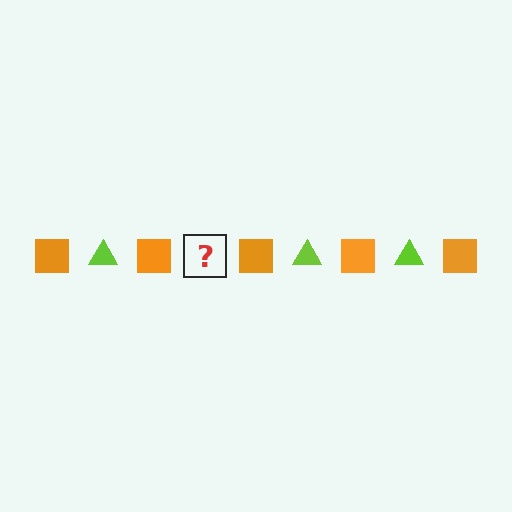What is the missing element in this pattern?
The missing element is a lime triangle.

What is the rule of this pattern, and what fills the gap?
The rule is that the pattern alternates between orange square and lime triangle. The gap should be filled with a lime triangle.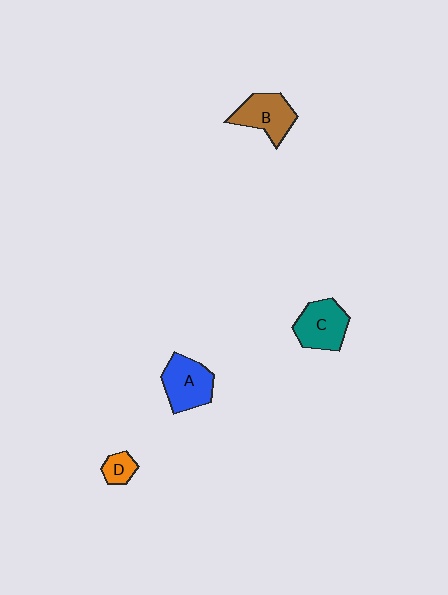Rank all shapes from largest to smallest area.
From largest to smallest: A (blue), C (teal), B (brown), D (orange).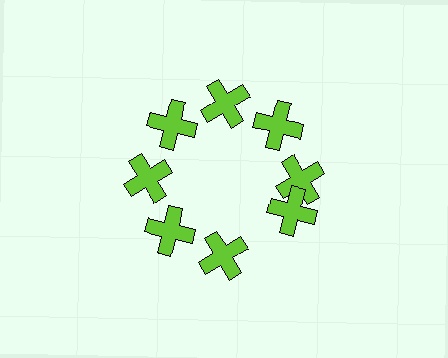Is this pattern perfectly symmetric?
No. The 8 lime crosses are arranged in a ring, but one element near the 4 o'clock position is rotated out of alignment along the ring, breaking the 8-fold rotational symmetry.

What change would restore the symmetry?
The symmetry would be restored by rotating it back into even spacing with its neighbors so that all 8 crosses sit at equal angles and equal distance from the center.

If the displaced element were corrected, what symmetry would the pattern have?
It would have 8-fold rotational symmetry — the pattern would map onto itself every 45 degrees.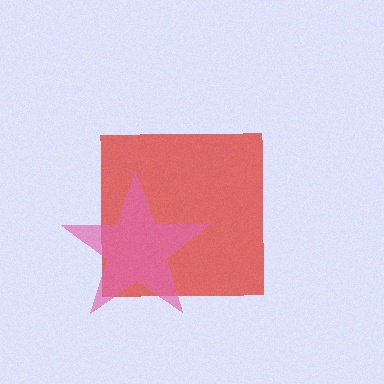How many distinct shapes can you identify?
There are 2 distinct shapes: a red square, a pink star.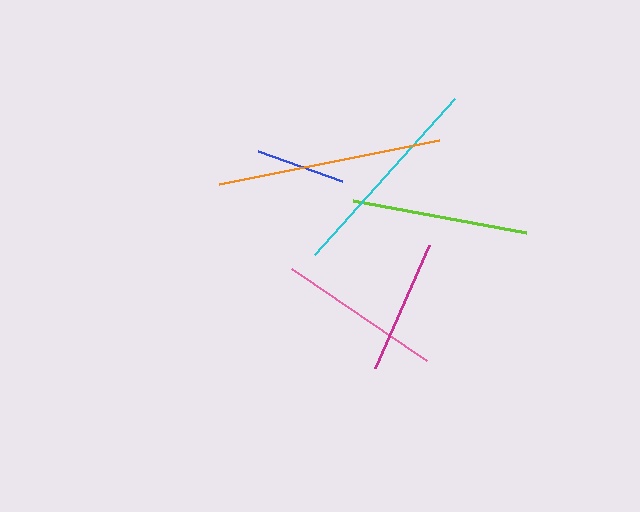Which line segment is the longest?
The orange line is the longest at approximately 225 pixels.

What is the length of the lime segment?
The lime segment is approximately 176 pixels long.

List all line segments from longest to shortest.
From longest to shortest: orange, cyan, lime, pink, magenta, blue.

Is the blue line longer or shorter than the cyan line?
The cyan line is longer than the blue line.